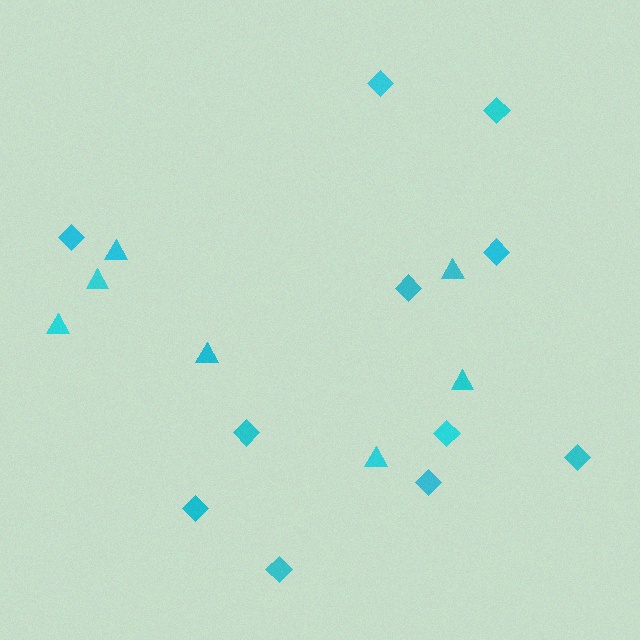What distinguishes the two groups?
There are 2 groups: one group of diamonds (11) and one group of triangles (7).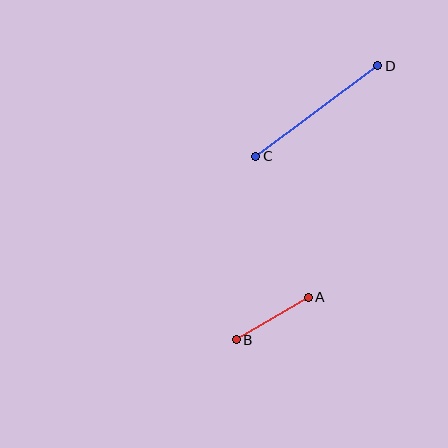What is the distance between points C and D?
The distance is approximately 152 pixels.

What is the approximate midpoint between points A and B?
The midpoint is at approximately (272, 319) pixels.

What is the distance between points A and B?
The distance is approximately 84 pixels.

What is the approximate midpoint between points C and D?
The midpoint is at approximately (317, 111) pixels.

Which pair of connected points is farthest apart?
Points C and D are farthest apart.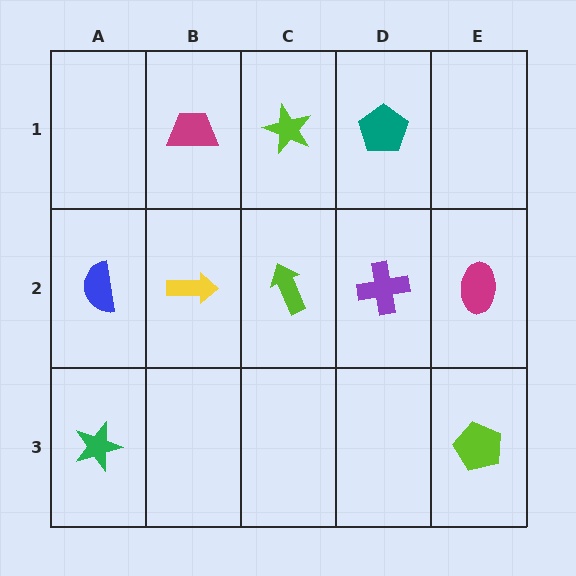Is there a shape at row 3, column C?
No, that cell is empty.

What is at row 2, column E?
A magenta ellipse.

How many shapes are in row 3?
2 shapes.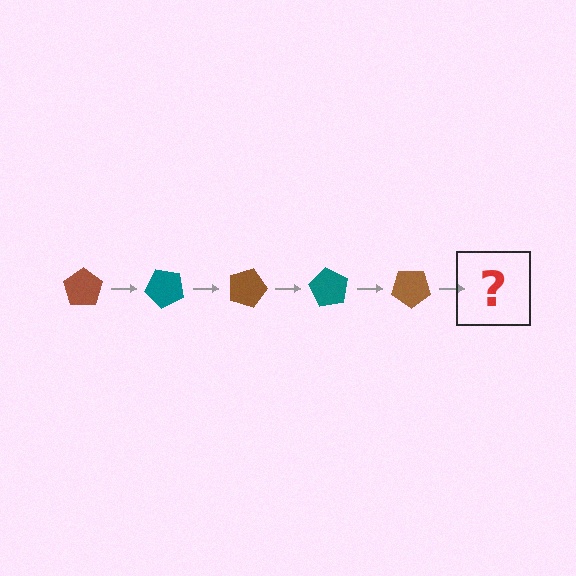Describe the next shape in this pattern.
It should be a teal pentagon, rotated 225 degrees from the start.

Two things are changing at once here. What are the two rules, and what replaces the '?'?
The two rules are that it rotates 45 degrees each step and the color cycles through brown and teal. The '?' should be a teal pentagon, rotated 225 degrees from the start.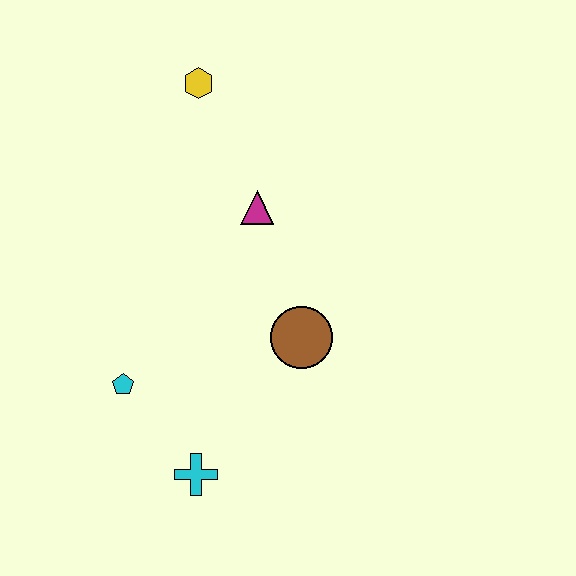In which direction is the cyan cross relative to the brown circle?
The cyan cross is below the brown circle.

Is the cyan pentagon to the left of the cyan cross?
Yes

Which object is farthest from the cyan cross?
The yellow hexagon is farthest from the cyan cross.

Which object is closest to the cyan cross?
The cyan pentagon is closest to the cyan cross.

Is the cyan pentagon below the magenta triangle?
Yes